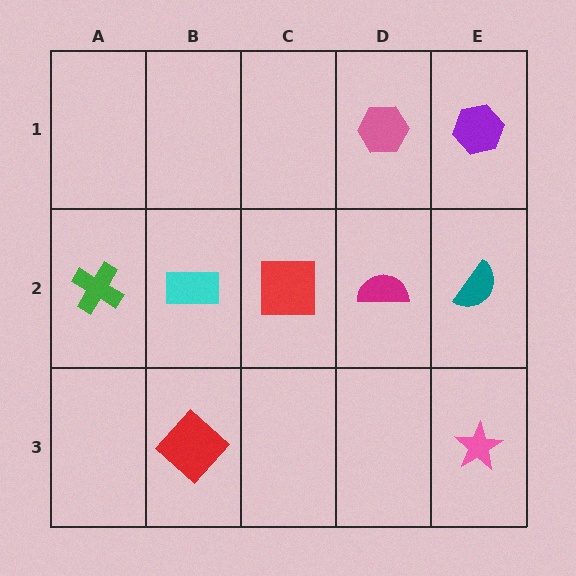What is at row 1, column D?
A pink hexagon.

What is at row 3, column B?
A red diamond.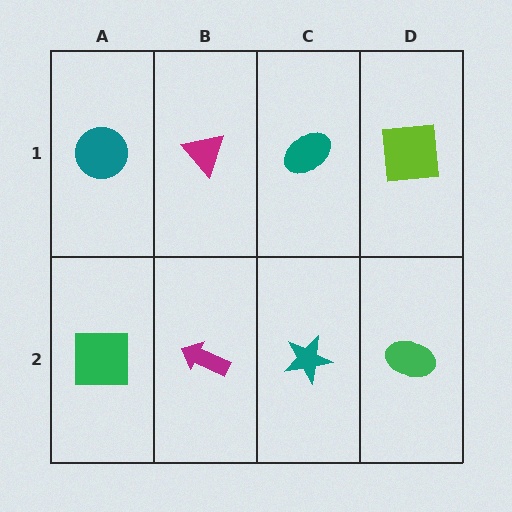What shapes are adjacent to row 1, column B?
A magenta arrow (row 2, column B), a teal circle (row 1, column A), a teal ellipse (row 1, column C).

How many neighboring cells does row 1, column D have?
2.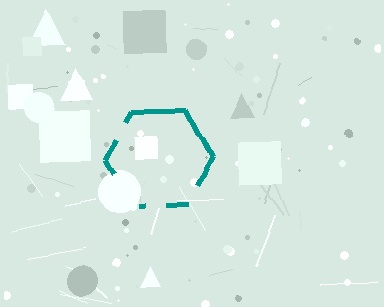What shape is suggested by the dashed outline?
The dashed outline suggests a hexagon.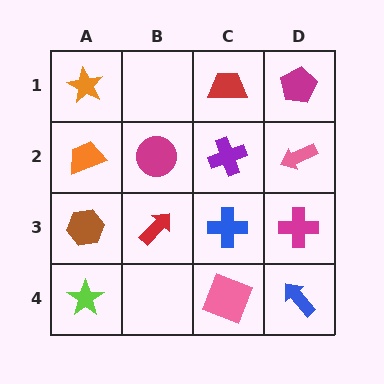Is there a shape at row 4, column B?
No, that cell is empty.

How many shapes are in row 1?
3 shapes.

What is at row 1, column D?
A magenta pentagon.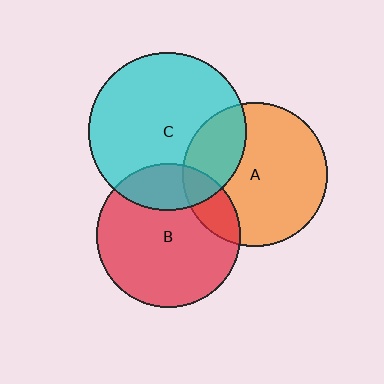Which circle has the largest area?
Circle C (cyan).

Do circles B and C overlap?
Yes.